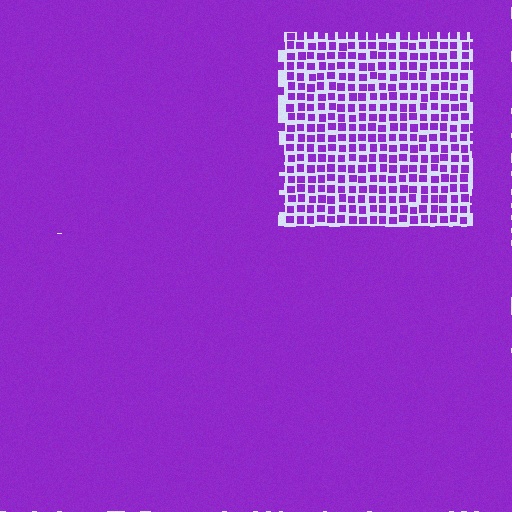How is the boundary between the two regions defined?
The boundary is defined by a change in element density (approximately 2.6x ratio). All elements are the same color, size, and shape.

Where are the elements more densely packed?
The elements are more densely packed outside the rectangle boundary.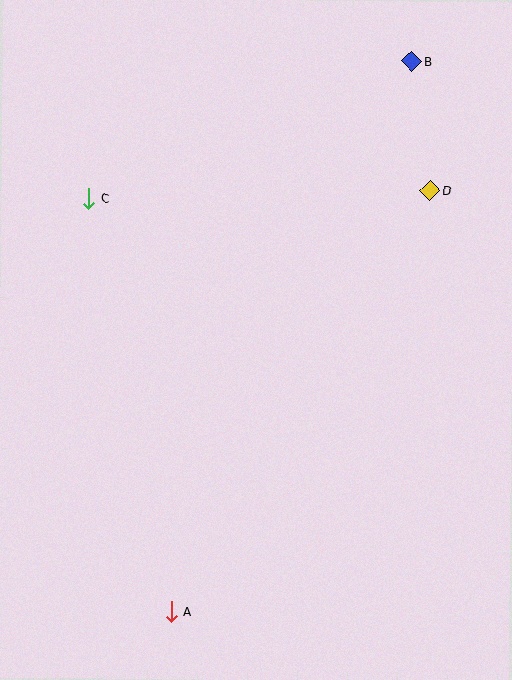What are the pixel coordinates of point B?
Point B is at (412, 61).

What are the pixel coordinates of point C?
Point C is at (89, 199).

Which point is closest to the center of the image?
Point C at (89, 199) is closest to the center.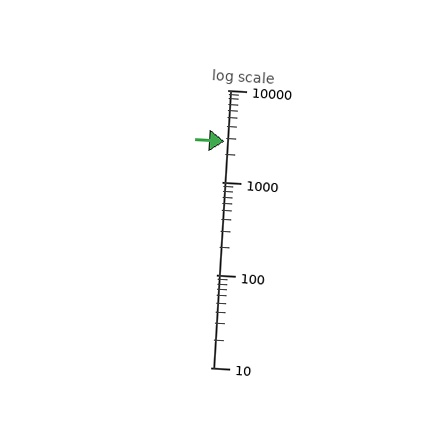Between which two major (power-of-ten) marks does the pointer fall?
The pointer is between 1000 and 10000.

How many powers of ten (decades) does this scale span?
The scale spans 3 decades, from 10 to 10000.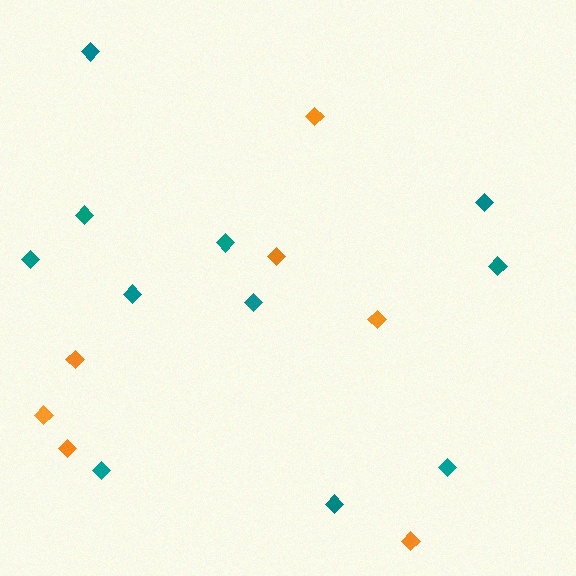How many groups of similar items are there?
There are 2 groups: one group of teal diamonds (11) and one group of orange diamonds (7).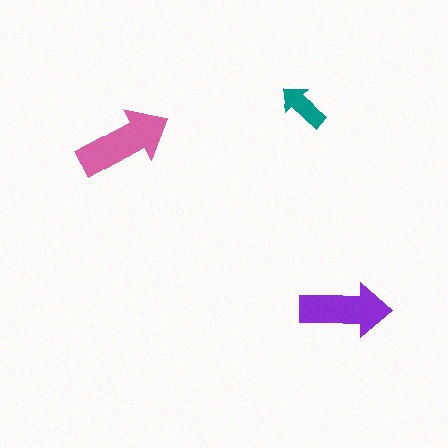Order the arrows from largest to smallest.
the pink one, the purple one, the teal one.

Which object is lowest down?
The purple arrow is bottommost.